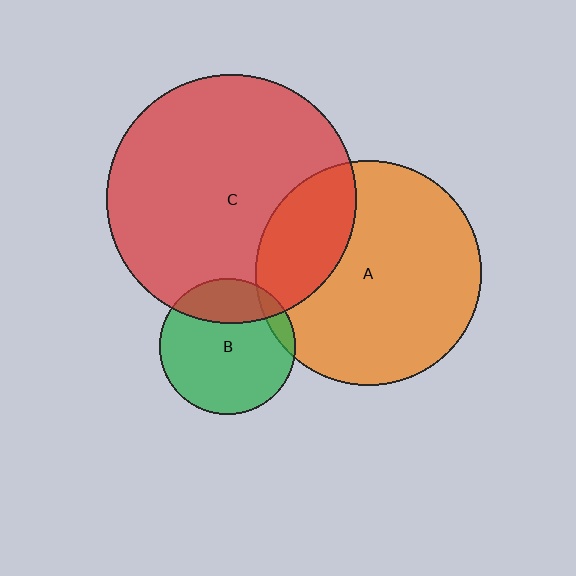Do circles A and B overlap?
Yes.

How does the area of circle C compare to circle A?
Approximately 1.2 times.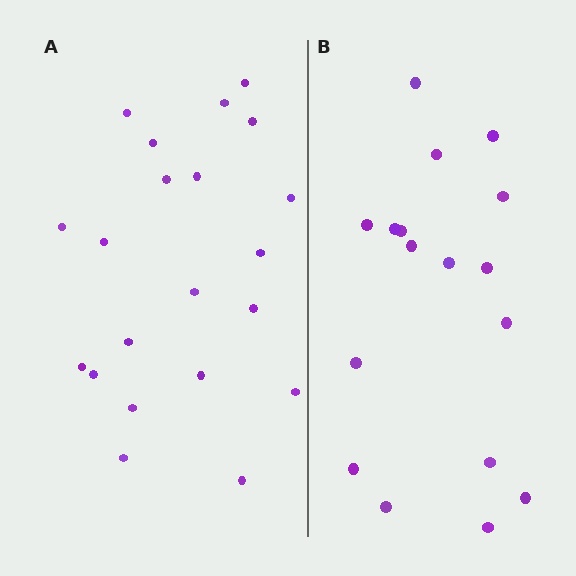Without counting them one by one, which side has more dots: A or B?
Region A (the left region) has more dots.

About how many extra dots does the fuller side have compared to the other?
Region A has about 4 more dots than region B.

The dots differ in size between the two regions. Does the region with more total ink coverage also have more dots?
No. Region B has more total ink coverage because its dots are larger, but region A actually contains more individual dots. Total area can be misleading — the number of items is what matters here.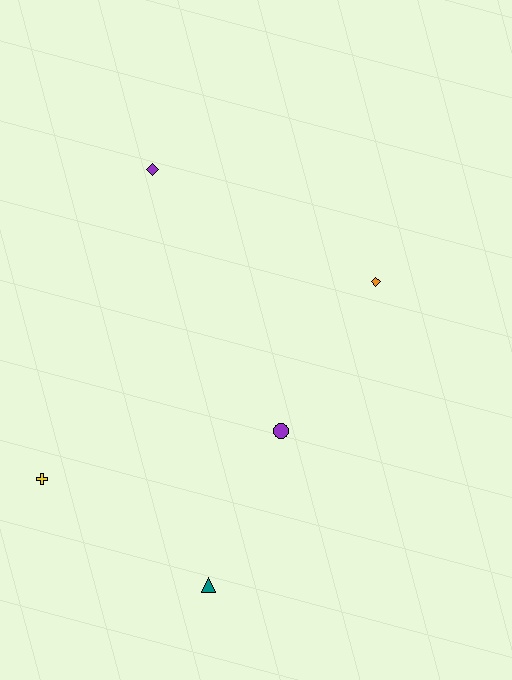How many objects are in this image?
There are 5 objects.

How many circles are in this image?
There is 1 circle.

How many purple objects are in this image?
There are 2 purple objects.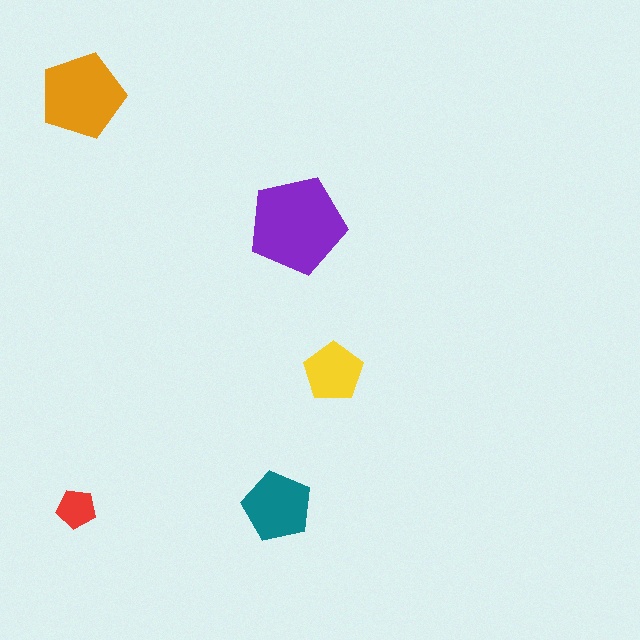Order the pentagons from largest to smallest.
the purple one, the orange one, the teal one, the yellow one, the red one.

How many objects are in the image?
There are 5 objects in the image.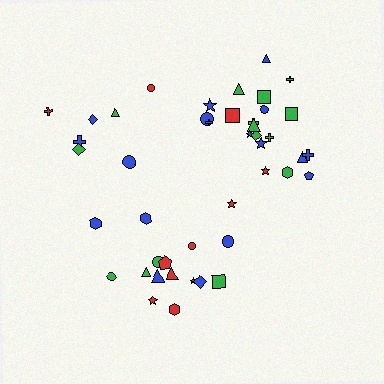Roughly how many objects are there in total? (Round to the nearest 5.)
Roughly 45 objects in total.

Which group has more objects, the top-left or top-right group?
The top-right group.